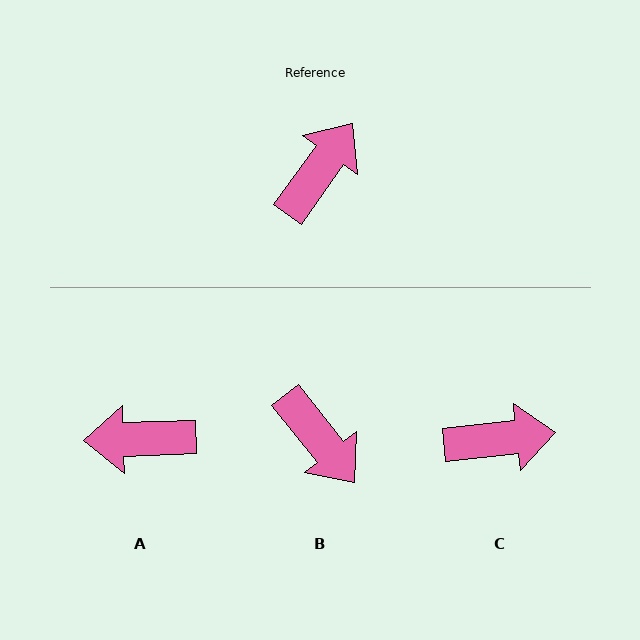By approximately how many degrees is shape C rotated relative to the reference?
Approximately 48 degrees clockwise.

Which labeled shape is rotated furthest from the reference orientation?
A, about 127 degrees away.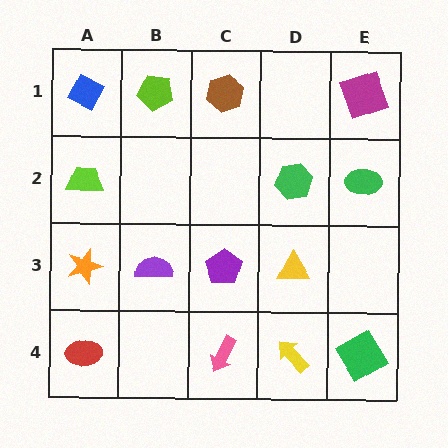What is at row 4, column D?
A yellow arrow.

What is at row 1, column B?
A lime pentagon.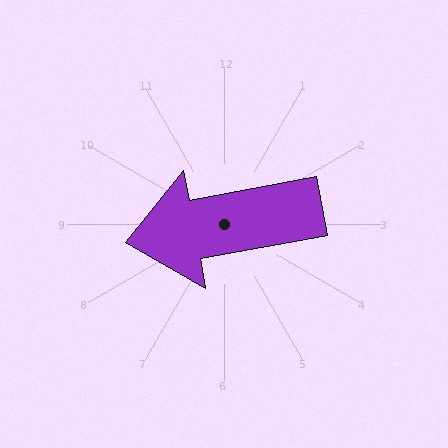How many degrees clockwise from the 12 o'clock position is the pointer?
Approximately 259 degrees.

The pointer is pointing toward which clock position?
Roughly 9 o'clock.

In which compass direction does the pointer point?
West.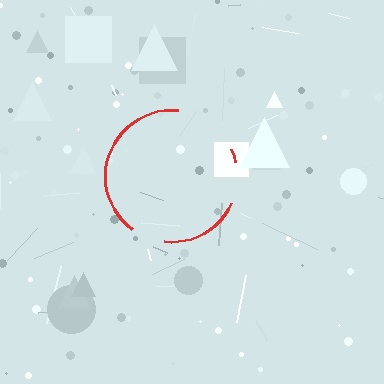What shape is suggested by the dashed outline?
The dashed outline suggests a circle.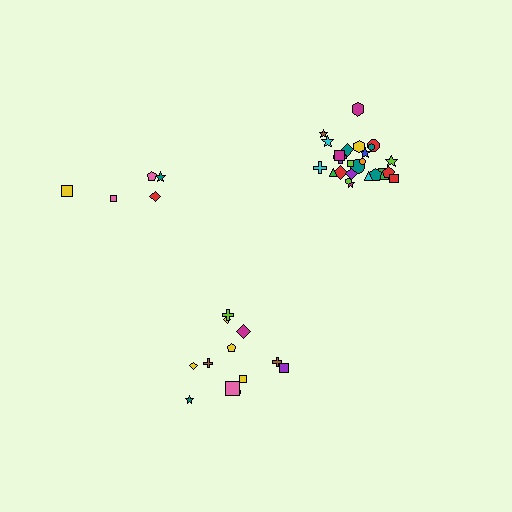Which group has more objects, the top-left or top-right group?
The top-right group.